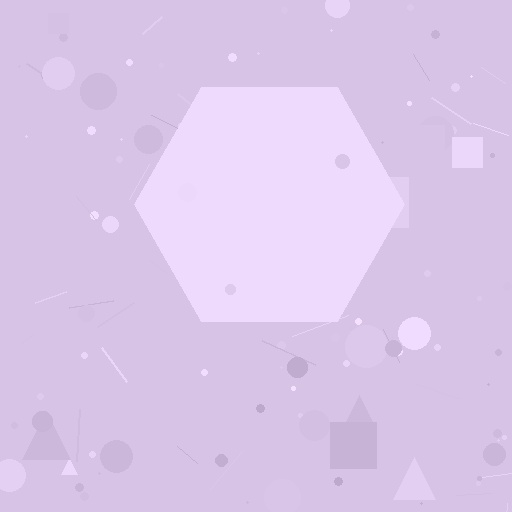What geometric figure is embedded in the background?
A hexagon is embedded in the background.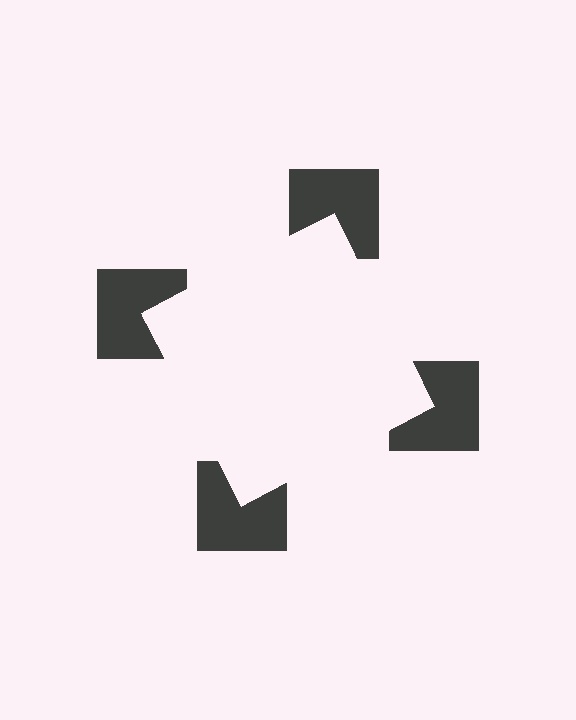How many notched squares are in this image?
There are 4 — one at each vertex of the illusory square.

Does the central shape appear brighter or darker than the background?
It typically appears slightly brighter than the background, even though no actual brightness change is drawn.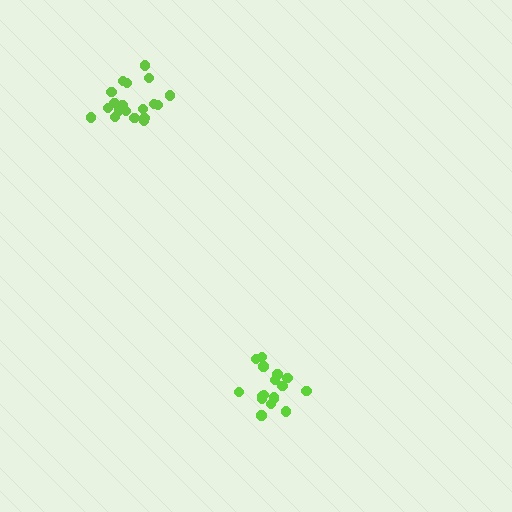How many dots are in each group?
Group 1: 19 dots, Group 2: 17 dots (36 total).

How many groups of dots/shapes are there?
There are 2 groups.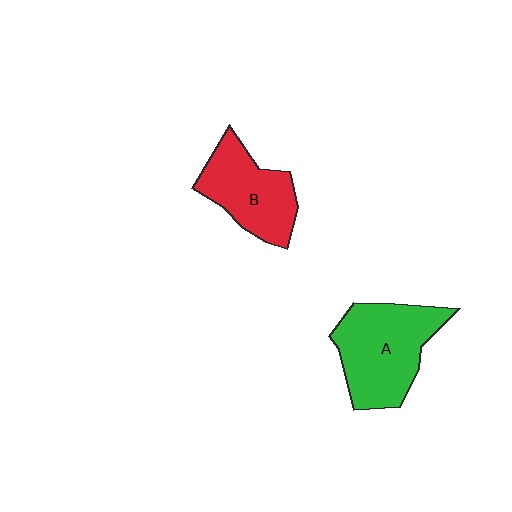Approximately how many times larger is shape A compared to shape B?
Approximately 1.3 times.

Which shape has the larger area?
Shape A (green).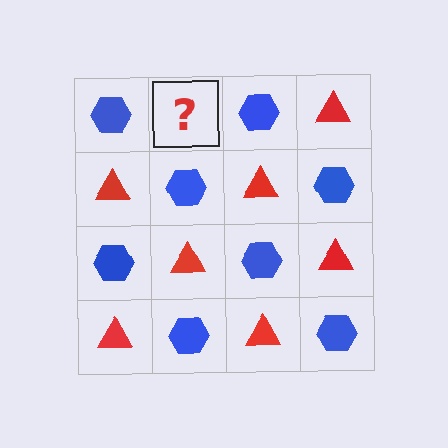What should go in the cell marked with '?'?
The missing cell should contain a red triangle.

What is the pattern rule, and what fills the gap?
The rule is that it alternates blue hexagon and red triangle in a checkerboard pattern. The gap should be filled with a red triangle.